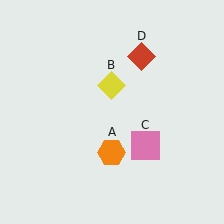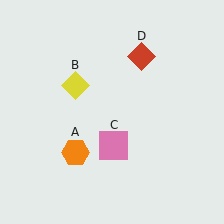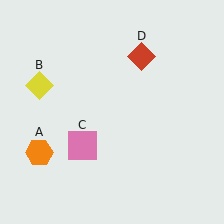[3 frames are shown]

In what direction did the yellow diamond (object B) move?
The yellow diamond (object B) moved left.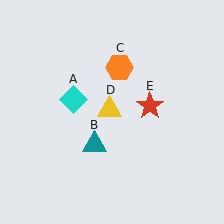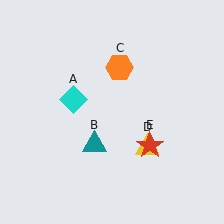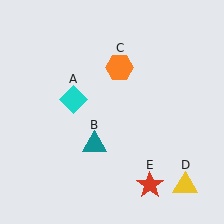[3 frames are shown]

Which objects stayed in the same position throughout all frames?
Cyan diamond (object A) and teal triangle (object B) and orange hexagon (object C) remained stationary.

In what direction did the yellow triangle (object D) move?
The yellow triangle (object D) moved down and to the right.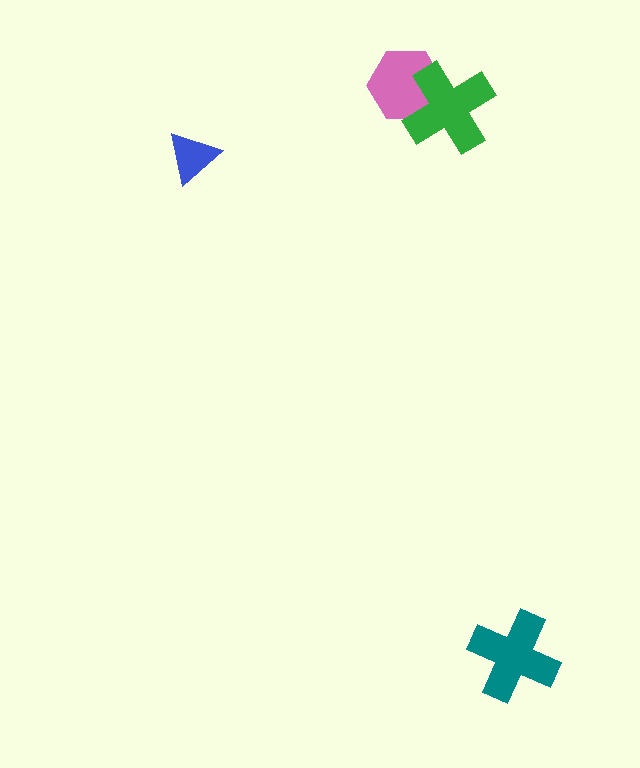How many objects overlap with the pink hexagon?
1 object overlaps with the pink hexagon.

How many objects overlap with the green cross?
1 object overlaps with the green cross.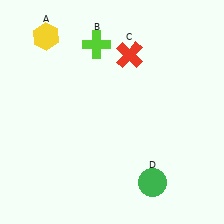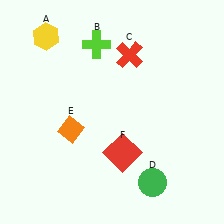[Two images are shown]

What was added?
An orange diamond (E), a red square (F) were added in Image 2.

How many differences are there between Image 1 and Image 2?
There are 2 differences between the two images.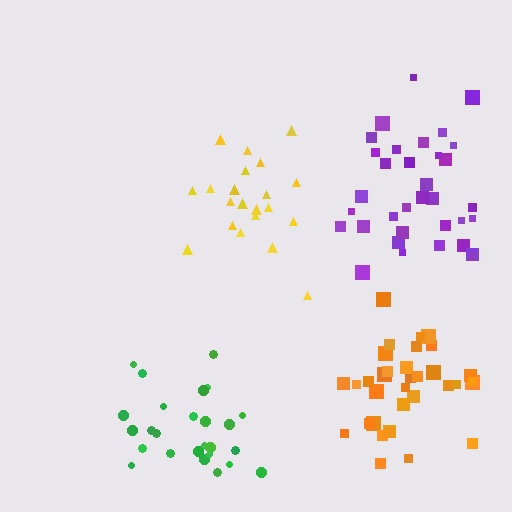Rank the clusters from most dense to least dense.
orange, purple, yellow, green.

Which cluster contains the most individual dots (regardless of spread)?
Orange (35).